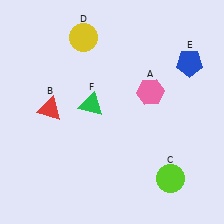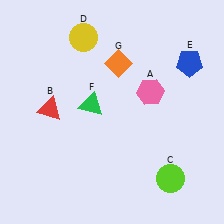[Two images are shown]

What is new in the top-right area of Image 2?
An orange diamond (G) was added in the top-right area of Image 2.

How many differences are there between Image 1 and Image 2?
There is 1 difference between the two images.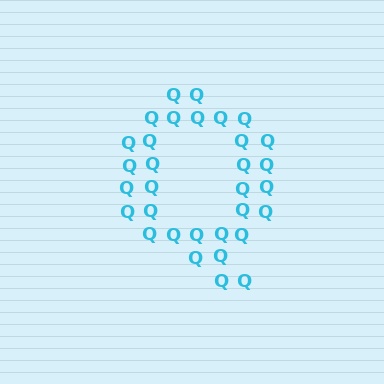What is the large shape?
The large shape is the letter Q.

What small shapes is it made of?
It is made of small letter Q's.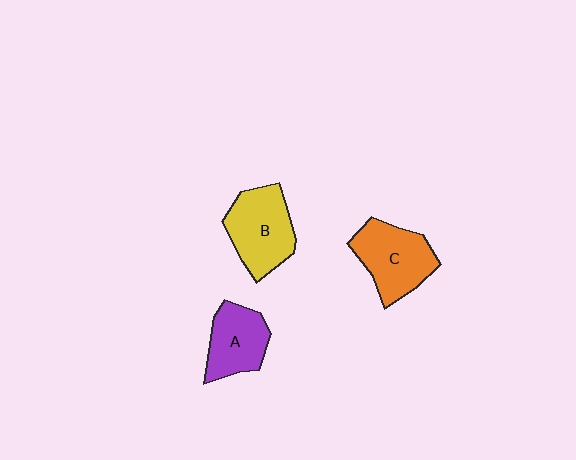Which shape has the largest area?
Shape B (yellow).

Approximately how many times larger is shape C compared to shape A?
Approximately 1.3 times.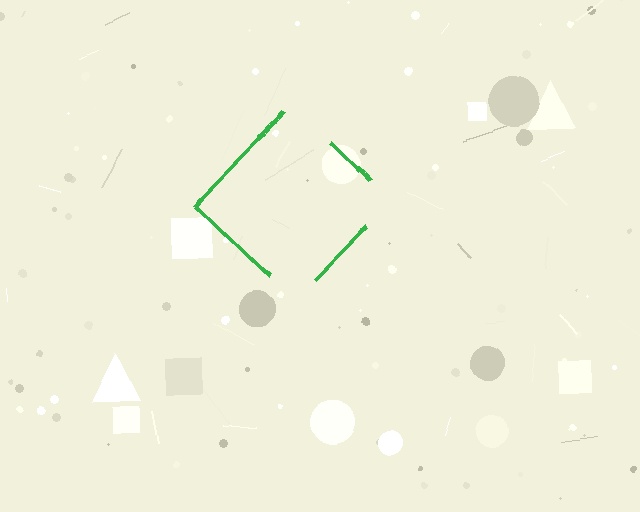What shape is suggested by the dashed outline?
The dashed outline suggests a diamond.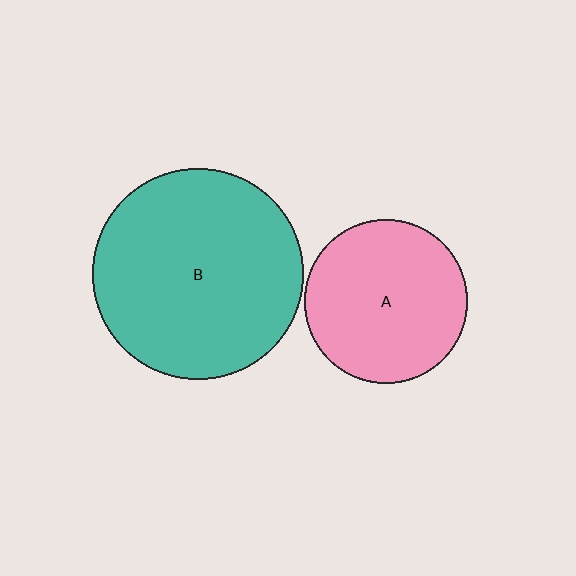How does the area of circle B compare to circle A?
Approximately 1.7 times.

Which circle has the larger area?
Circle B (teal).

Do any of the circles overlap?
No, none of the circles overlap.